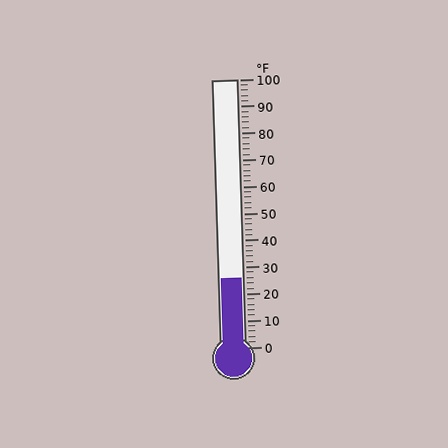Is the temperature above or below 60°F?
The temperature is below 60°F.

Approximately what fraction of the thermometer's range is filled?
The thermometer is filled to approximately 25% of its range.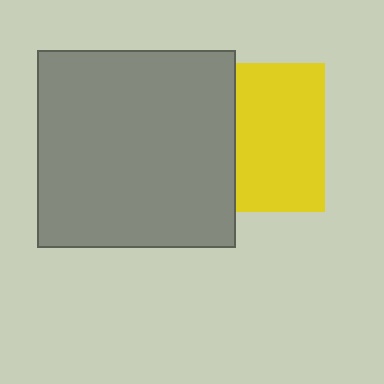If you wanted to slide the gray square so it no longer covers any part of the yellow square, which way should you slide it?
Slide it left — that is the most direct way to separate the two shapes.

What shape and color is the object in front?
The object in front is a gray square.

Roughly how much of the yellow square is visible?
About half of it is visible (roughly 60%).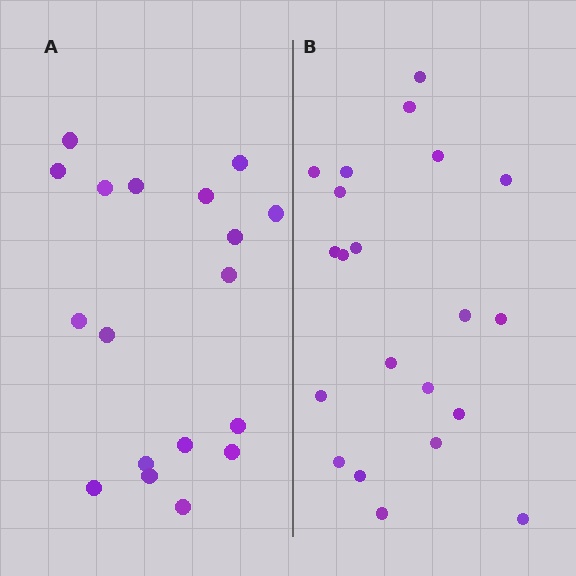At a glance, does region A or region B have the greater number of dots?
Region B (the right region) has more dots.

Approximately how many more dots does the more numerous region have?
Region B has just a few more — roughly 2 or 3 more dots than region A.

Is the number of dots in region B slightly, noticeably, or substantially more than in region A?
Region B has only slightly more — the two regions are fairly close. The ratio is roughly 1.2 to 1.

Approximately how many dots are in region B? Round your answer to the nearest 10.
About 20 dots. (The exact count is 21, which rounds to 20.)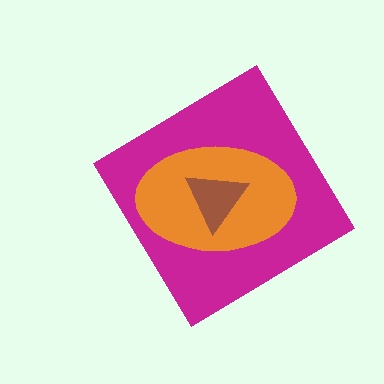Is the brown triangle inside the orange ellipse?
Yes.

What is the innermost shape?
The brown triangle.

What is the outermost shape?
The magenta diamond.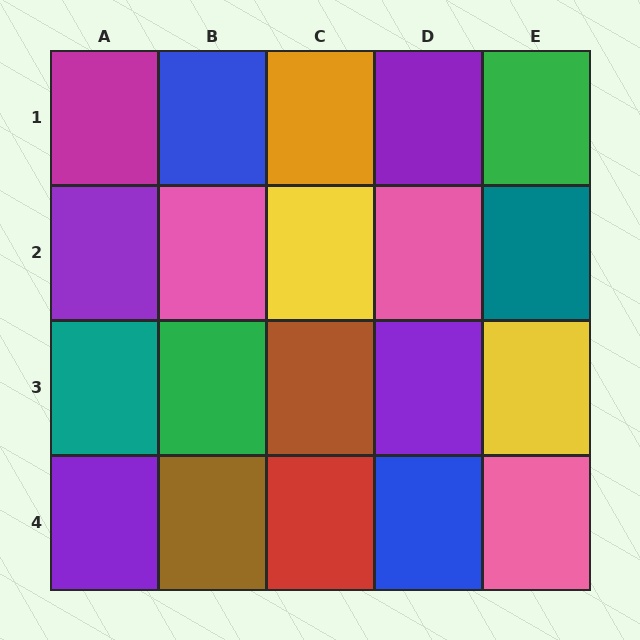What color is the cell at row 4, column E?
Pink.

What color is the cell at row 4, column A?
Purple.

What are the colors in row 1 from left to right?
Magenta, blue, orange, purple, green.